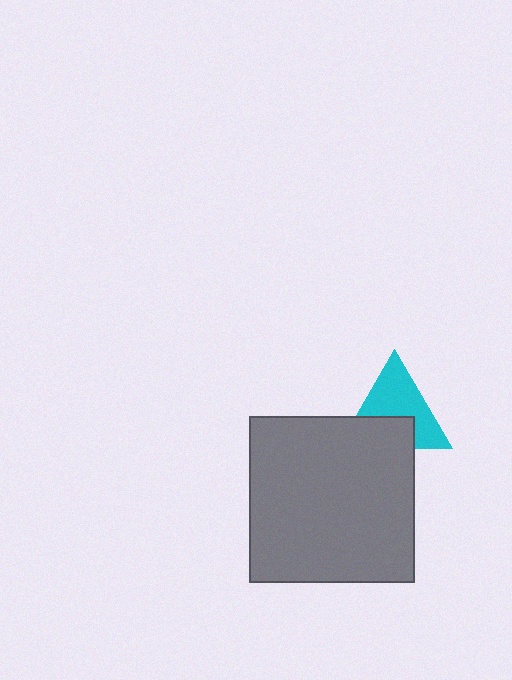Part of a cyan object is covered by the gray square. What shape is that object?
It is a triangle.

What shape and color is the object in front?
The object in front is a gray square.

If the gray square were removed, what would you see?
You would see the complete cyan triangle.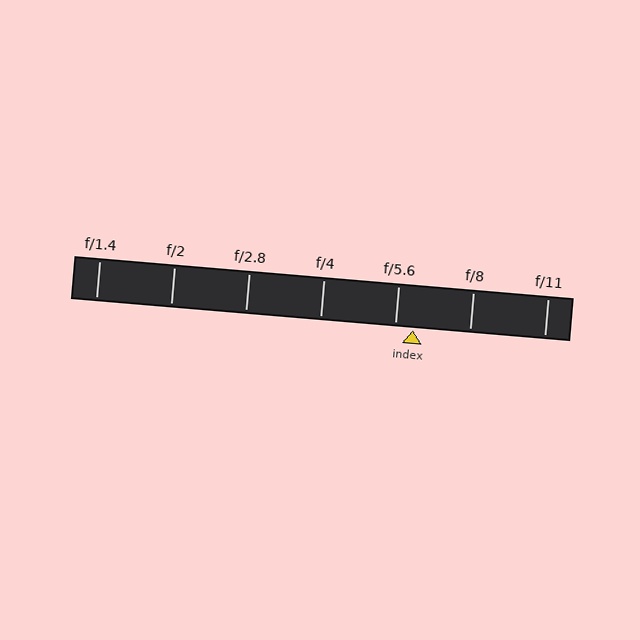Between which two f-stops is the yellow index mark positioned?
The index mark is between f/5.6 and f/8.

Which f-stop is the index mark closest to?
The index mark is closest to f/5.6.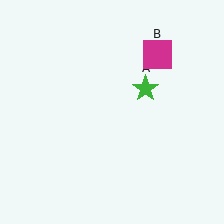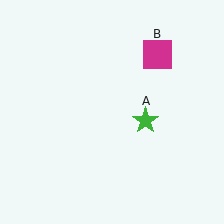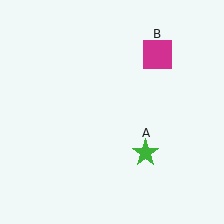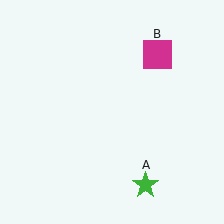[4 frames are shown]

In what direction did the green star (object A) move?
The green star (object A) moved down.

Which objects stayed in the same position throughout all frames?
Magenta square (object B) remained stationary.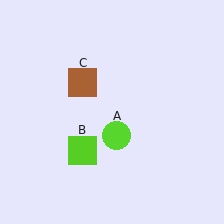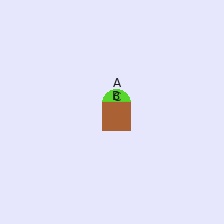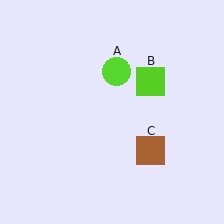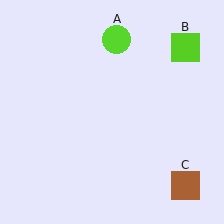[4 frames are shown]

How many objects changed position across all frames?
3 objects changed position: lime circle (object A), lime square (object B), brown square (object C).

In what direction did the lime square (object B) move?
The lime square (object B) moved up and to the right.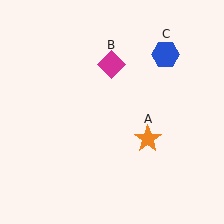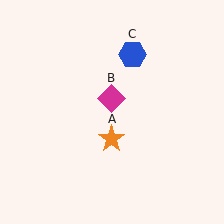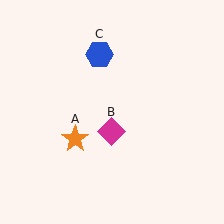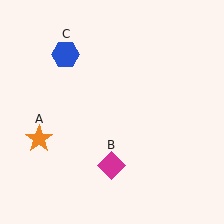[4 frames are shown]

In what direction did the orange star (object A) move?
The orange star (object A) moved left.